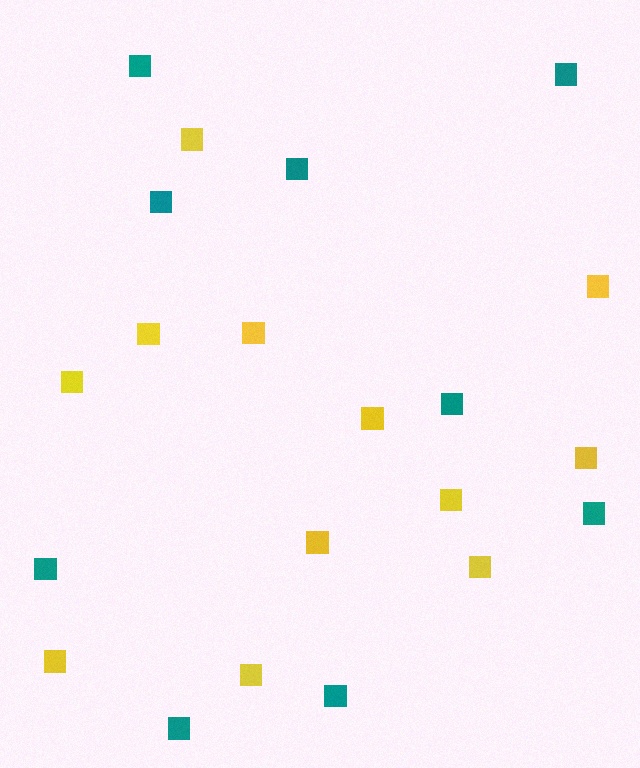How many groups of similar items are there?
There are 2 groups: one group of yellow squares (12) and one group of teal squares (9).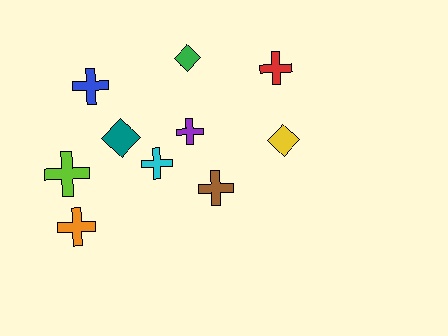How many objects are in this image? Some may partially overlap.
There are 10 objects.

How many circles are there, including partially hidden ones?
There are no circles.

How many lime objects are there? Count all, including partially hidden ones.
There is 1 lime object.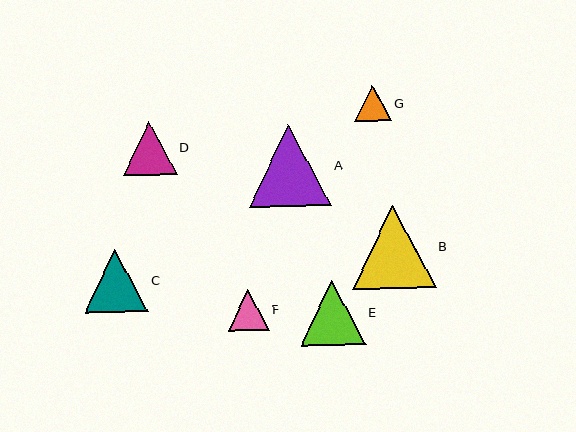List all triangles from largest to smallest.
From largest to smallest: B, A, E, C, D, F, G.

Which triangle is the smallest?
Triangle G is the smallest with a size of approximately 37 pixels.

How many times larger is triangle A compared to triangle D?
Triangle A is approximately 1.5 times the size of triangle D.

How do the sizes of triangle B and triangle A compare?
Triangle B and triangle A are approximately the same size.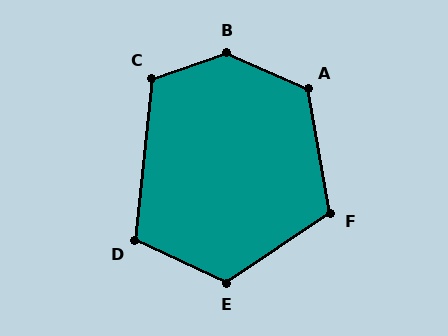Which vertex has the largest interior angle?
B, at approximately 137 degrees.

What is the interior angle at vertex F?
Approximately 114 degrees (obtuse).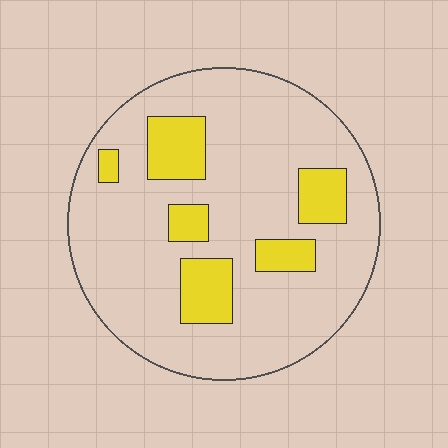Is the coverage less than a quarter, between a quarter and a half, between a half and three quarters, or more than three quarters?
Less than a quarter.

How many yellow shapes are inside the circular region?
6.